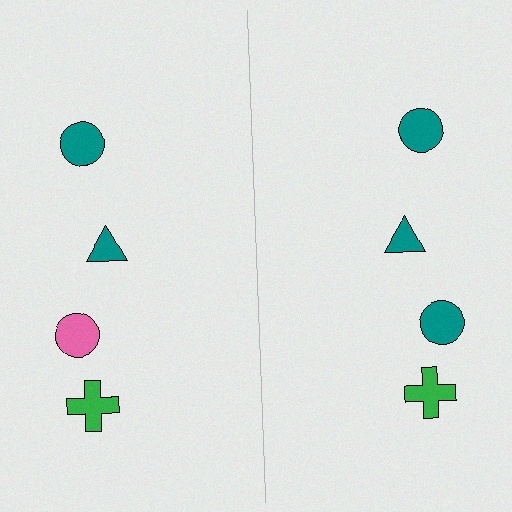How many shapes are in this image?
There are 8 shapes in this image.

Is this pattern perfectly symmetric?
No, the pattern is not perfectly symmetric. The teal circle on the right side breaks the symmetry — its mirror counterpart is pink.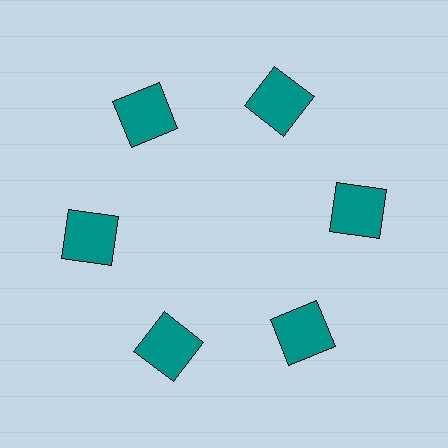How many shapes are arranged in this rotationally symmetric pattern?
There are 6 shapes, arranged in 6 groups of 1.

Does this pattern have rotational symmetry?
Yes, this pattern has 6-fold rotational symmetry. It looks the same after rotating 60 degrees around the center.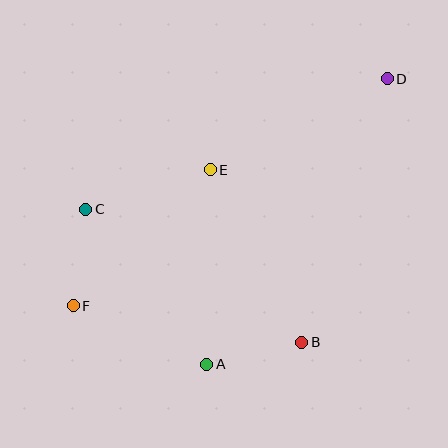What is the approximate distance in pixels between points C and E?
The distance between C and E is approximately 131 pixels.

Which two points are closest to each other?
Points C and F are closest to each other.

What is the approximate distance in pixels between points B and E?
The distance between B and E is approximately 195 pixels.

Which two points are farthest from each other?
Points D and F are farthest from each other.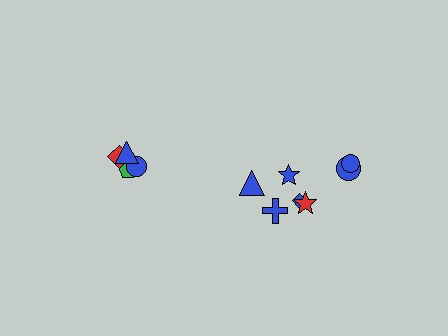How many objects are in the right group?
There are 7 objects.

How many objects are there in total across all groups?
There are 11 objects.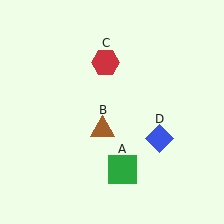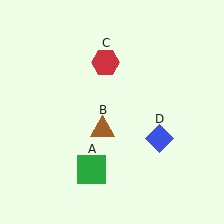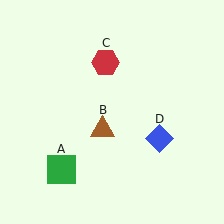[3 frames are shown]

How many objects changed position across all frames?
1 object changed position: green square (object A).